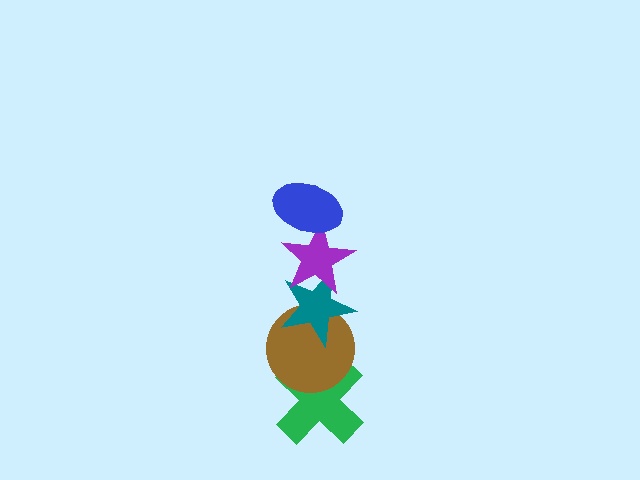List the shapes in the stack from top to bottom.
From top to bottom: the blue ellipse, the purple star, the teal star, the brown circle, the green cross.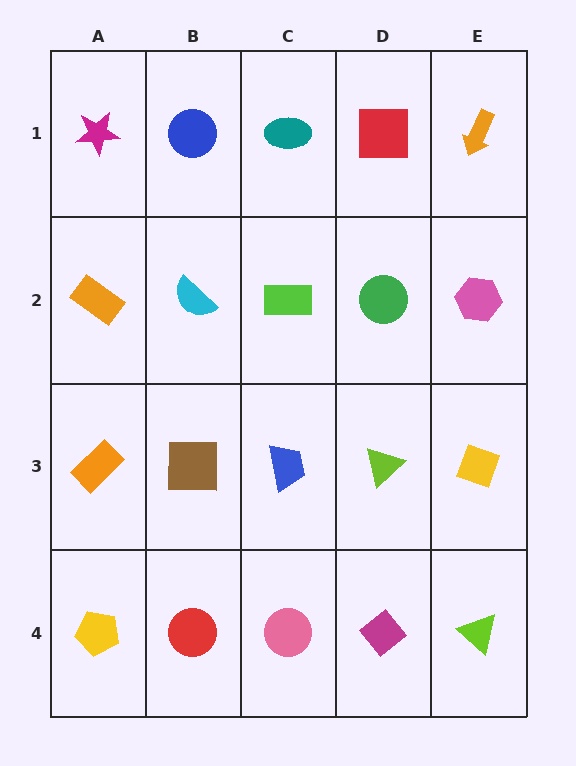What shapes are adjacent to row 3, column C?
A lime rectangle (row 2, column C), a pink circle (row 4, column C), a brown square (row 3, column B), a lime triangle (row 3, column D).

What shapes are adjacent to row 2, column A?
A magenta star (row 1, column A), an orange rectangle (row 3, column A), a cyan semicircle (row 2, column B).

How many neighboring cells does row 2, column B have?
4.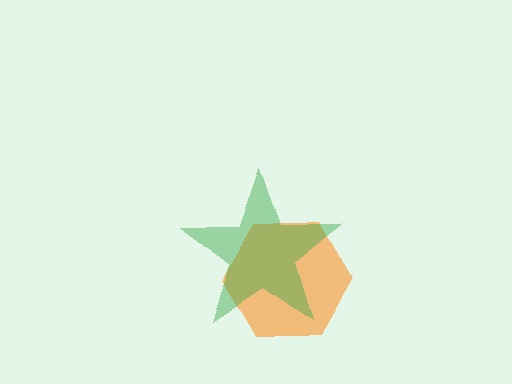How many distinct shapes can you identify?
There are 2 distinct shapes: an orange hexagon, a green star.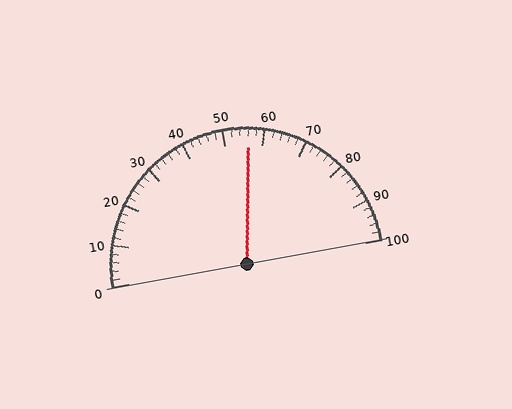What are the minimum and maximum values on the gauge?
The gauge ranges from 0 to 100.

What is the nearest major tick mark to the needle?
The nearest major tick mark is 60.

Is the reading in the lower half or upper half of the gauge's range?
The reading is in the upper half of the range (0 to 100).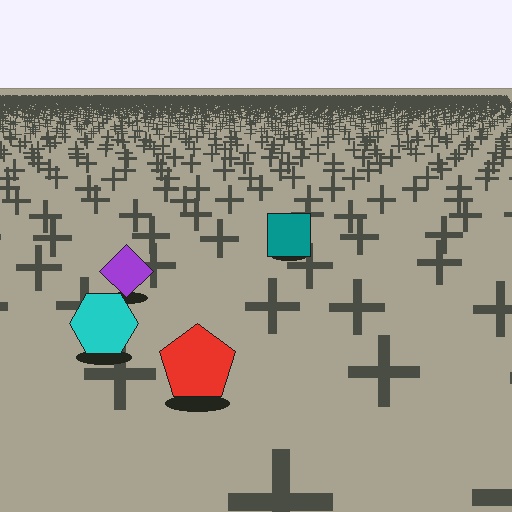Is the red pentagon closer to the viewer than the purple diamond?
Yes. The red pentagon is closer — you can tell from the texture gradient: the ground texture is coarser near it.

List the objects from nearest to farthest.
From nearest to farthest: the red pentagon, the cyan hexagon, the purple diamond, the teal square.